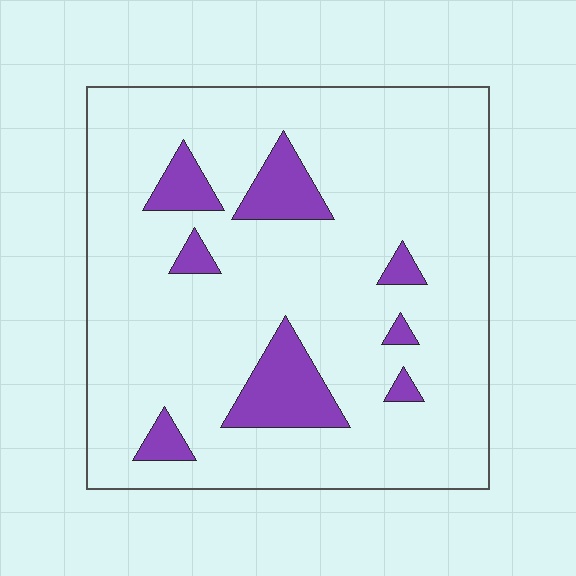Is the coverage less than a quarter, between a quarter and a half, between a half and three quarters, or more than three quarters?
Less than a quarter.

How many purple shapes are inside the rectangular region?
8.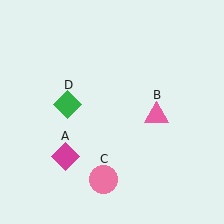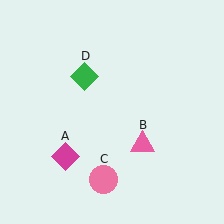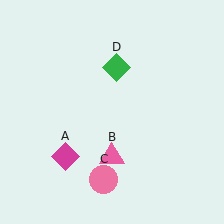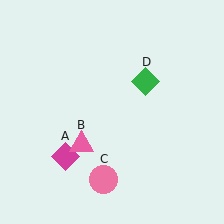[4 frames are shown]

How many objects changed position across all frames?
2 objects changed position: pink triangle (object B), green diamond (object D).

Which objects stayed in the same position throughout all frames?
Magenta diamond (object A) and pink circle (object C) remained stationary.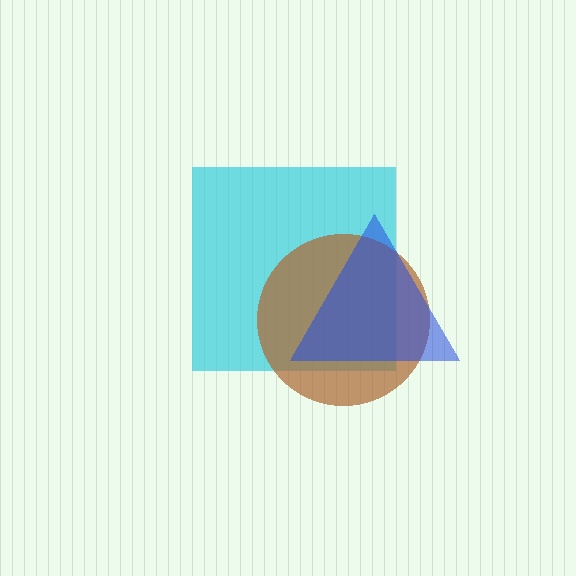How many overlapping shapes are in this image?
There are 3 overlapping shapes in the image.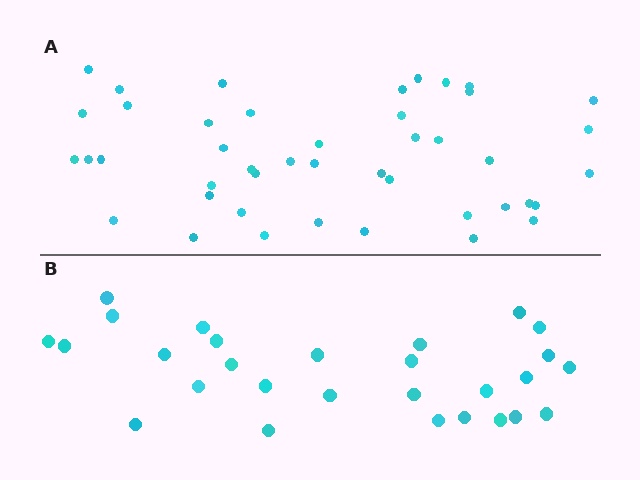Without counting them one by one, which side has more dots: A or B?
Region A (the top region) has more dots.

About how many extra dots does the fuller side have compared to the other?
Region A has approximately 15 more dots than region B.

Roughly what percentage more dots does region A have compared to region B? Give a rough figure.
About 55% more.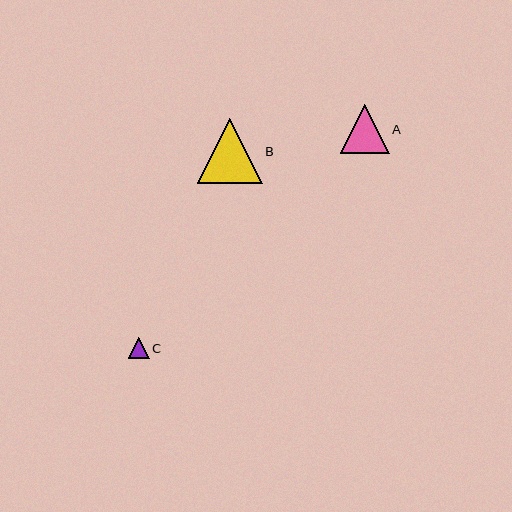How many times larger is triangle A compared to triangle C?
Triangle A is approximately 2.3 times the size of triangle C.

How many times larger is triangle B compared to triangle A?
Triangle B is approximately 1.3 times the size of triangle A.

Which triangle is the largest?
Triangle B is the largest with a size of approximately 65 pixels.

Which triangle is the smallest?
Triangle C is the smallest with a size of approximately 21 pixels.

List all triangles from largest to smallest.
From largest to smallest: B, A, C.